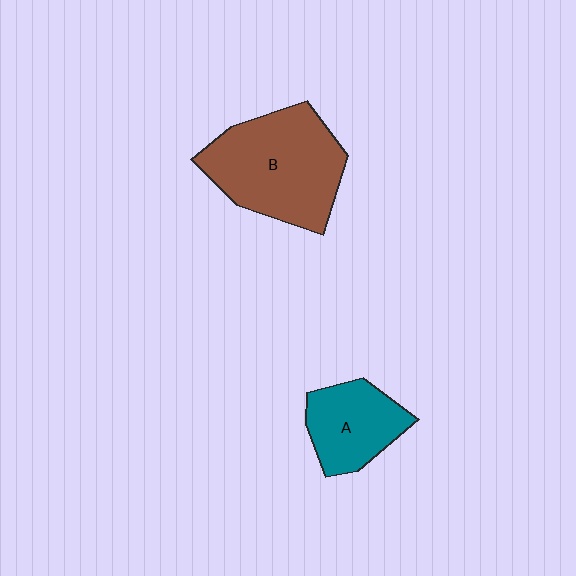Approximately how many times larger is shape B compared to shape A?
Approximately 1.8 times.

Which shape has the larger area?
Shape B (brown).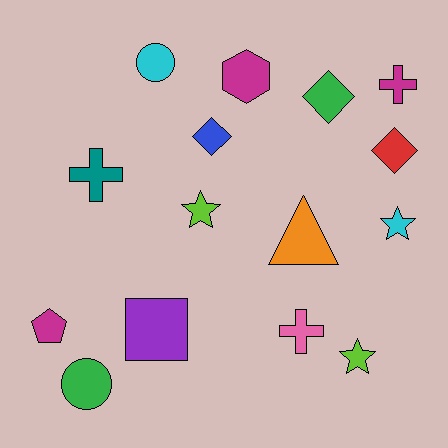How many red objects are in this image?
There is 1 red object.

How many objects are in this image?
There are 15 objects.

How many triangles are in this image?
There is 1 triangle.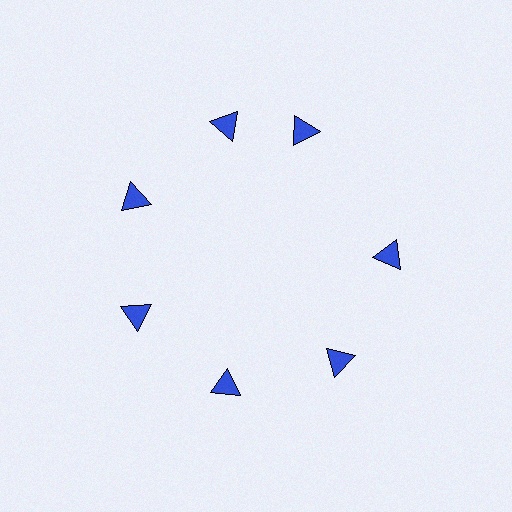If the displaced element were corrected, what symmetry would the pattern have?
It would have 7-fold rotational symmetry — the pattern would map onto itself every 51 degrees.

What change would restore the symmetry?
The symmetry would be restored by rotating it back into even spacing with its neighbors so that all 7 triangles sit at equal angles and equal distance from the center.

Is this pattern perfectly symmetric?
No. The 7 blue triangles are arranged in a ring, but one element near the 1 o'clock position is rotated out of alignment along the ring, breaking the 7-fold rotational symmetry.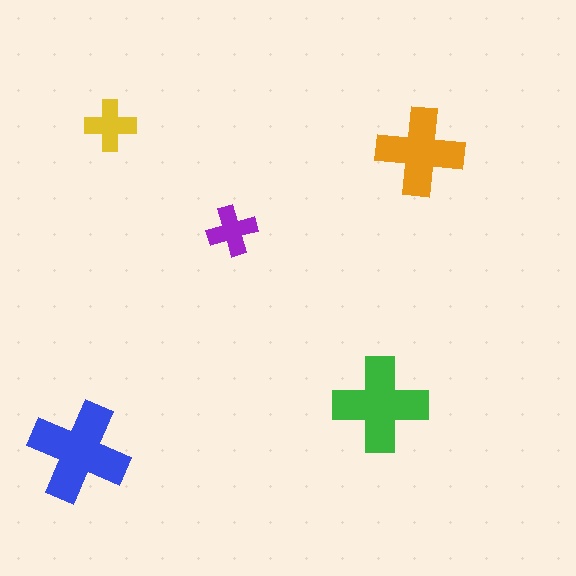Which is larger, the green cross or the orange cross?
The green one.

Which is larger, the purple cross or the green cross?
The green one.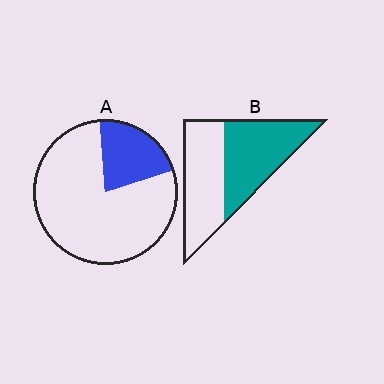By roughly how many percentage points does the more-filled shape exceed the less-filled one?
By roughly 30 percentage points (B over A).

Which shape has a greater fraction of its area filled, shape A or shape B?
Shape B.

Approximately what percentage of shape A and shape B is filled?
A is approximately 20% and B is approximately 50%.